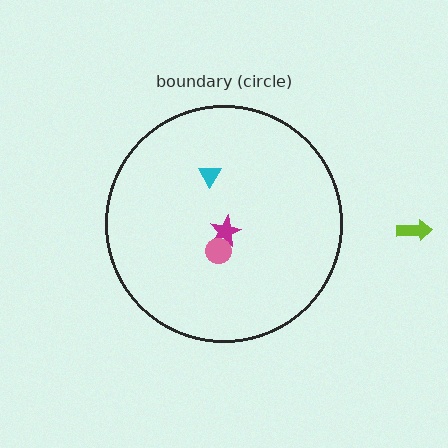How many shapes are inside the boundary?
3 inside, 1 outside.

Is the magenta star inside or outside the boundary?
Inside.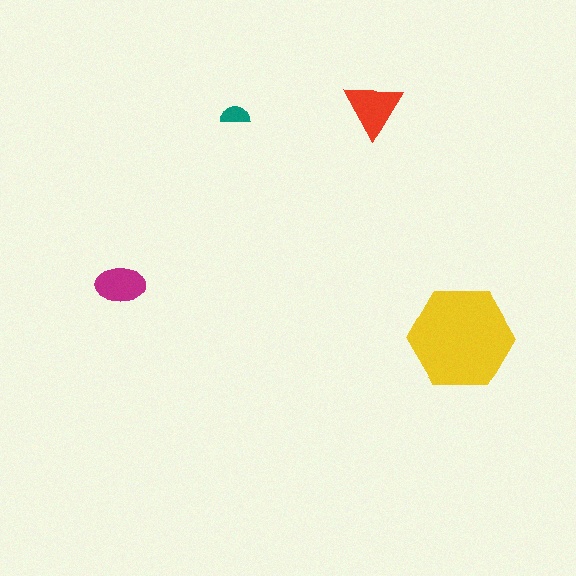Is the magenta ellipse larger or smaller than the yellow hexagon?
Smaller.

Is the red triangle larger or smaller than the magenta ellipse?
Larger.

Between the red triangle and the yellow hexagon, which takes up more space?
The yellow hexagon.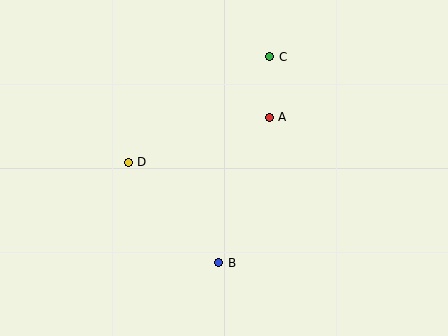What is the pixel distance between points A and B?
The distance between A and B is 154 pixels.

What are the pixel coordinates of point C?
Point C is at (269, 57).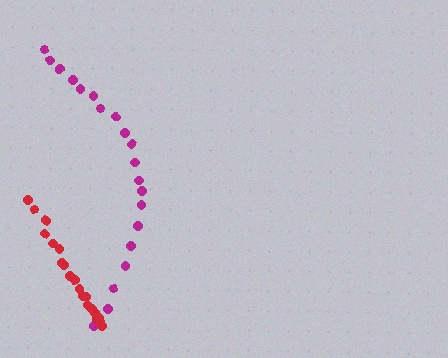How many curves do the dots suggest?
There are 2 distinct paths.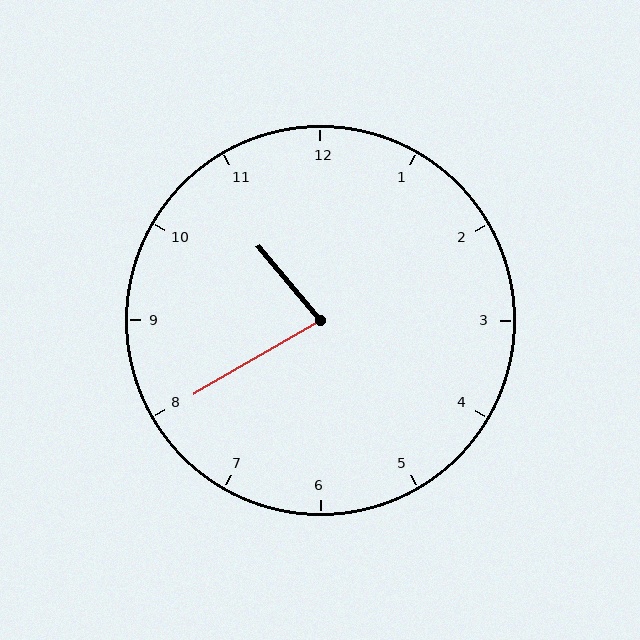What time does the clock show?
10:40.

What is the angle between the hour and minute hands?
Approximately 80 degrees.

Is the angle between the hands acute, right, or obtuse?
It is acute.